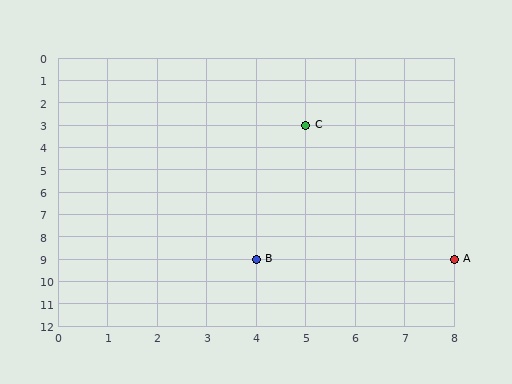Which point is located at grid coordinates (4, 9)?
Point B is at (4, 9).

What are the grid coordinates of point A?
Point A is at grid coordinates (8, 9).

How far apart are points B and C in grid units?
Points B and C are 1 column and 6 rows apart (about 6.1 grid units diagonally).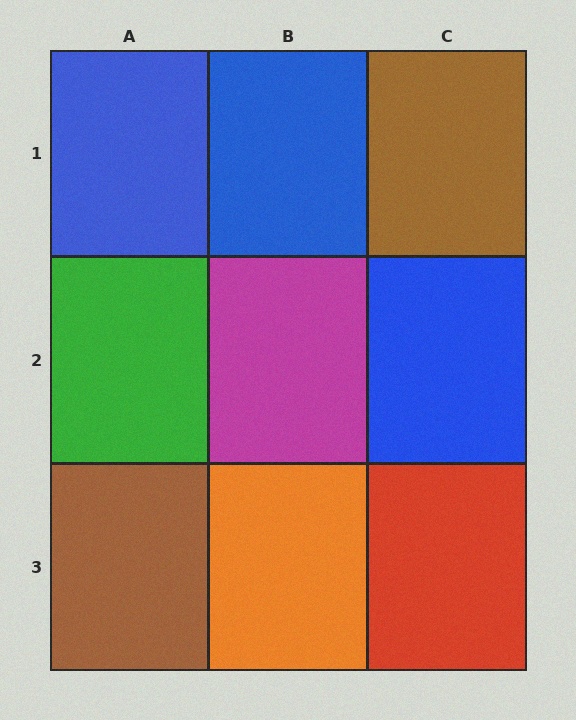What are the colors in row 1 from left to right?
Blue, blue, brown.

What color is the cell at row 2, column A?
Green.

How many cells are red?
1 cell is red.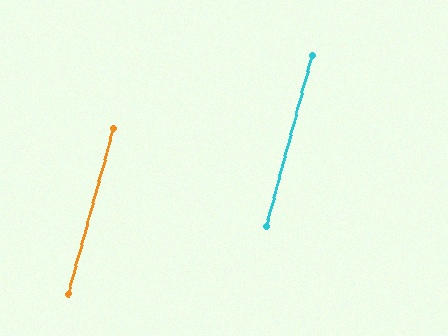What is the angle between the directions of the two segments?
Approximately 0 degrees.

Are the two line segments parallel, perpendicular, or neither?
Parallel — their directions differ by only 0.2°.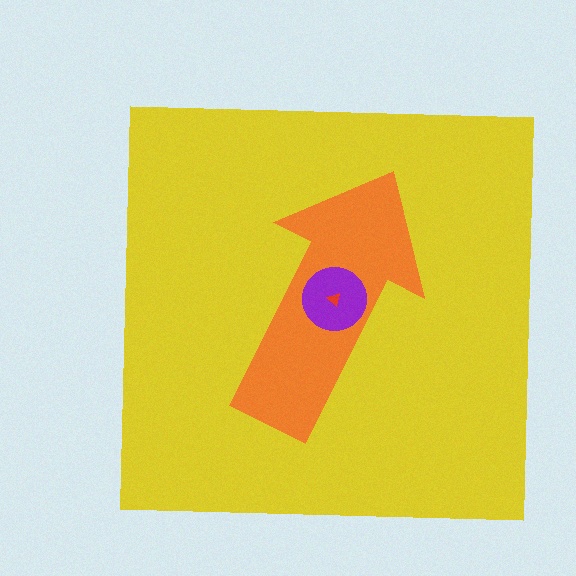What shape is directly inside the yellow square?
The orange arrow.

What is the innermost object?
The red triangle.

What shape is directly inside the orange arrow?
The purple circle.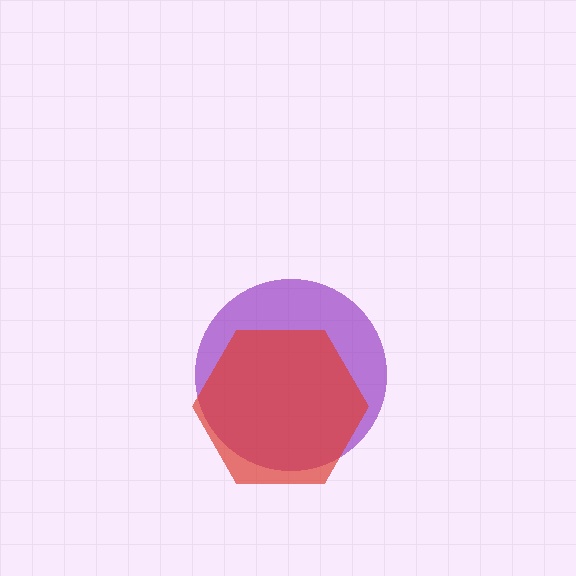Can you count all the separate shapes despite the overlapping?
Yes, there are 2 separate shapes.